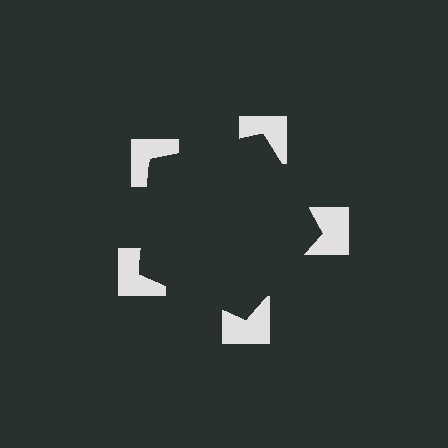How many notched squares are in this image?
There are 5 — one at each vertex of the illusory pentagon.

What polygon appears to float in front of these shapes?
An illusory pentagon — its edges are inferred from the aligned wedge cuts in the notched squares, not physically drawn.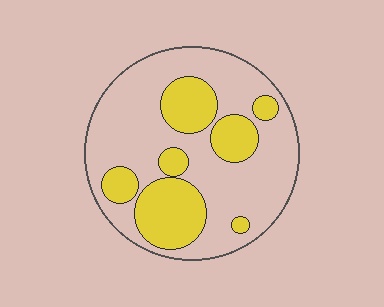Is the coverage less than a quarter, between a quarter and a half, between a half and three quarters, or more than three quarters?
Between a quarter and a half.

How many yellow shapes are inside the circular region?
7.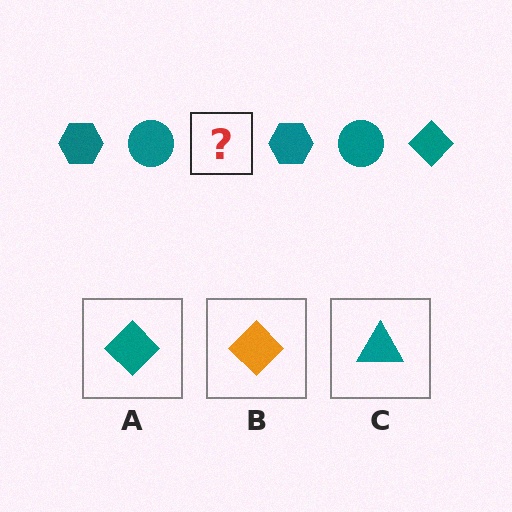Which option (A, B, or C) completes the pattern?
A.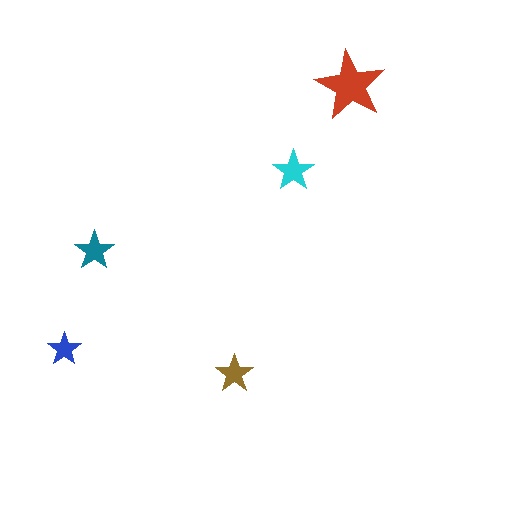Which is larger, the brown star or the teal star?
The teal one.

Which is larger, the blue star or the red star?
The red one.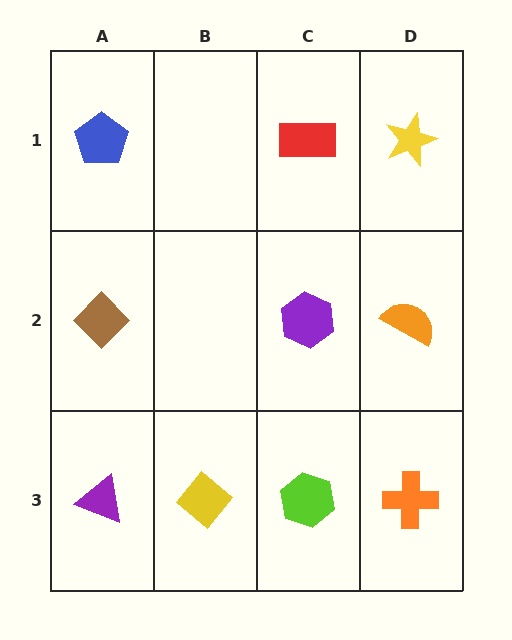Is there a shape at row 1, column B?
No, that cell is empty.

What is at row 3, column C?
A lime hexagon.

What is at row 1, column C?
A red rectangle.